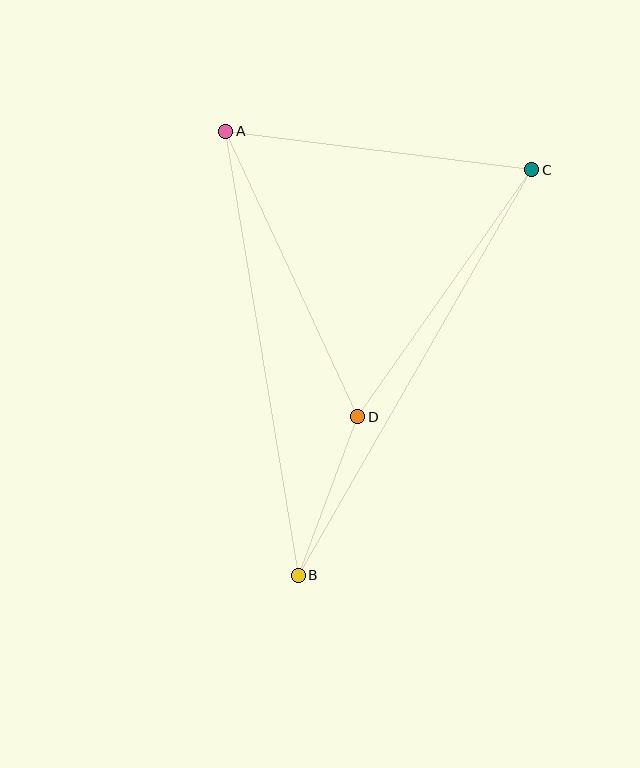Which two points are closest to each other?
Points B and D are closest to each other.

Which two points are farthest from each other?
Points B and C are farthest from each other.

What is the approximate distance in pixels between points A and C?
The distance between A and C is approximately 308 pixels.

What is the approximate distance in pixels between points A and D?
The distance between A and D is approximately 314 pixels.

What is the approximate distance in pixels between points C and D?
The distance between C and D is approximately 302 pixels.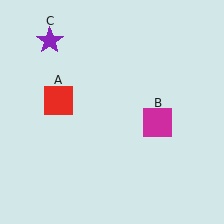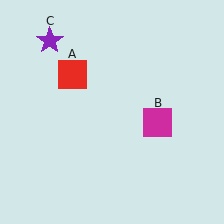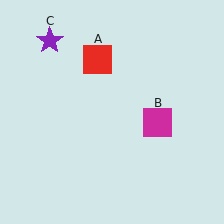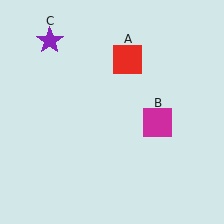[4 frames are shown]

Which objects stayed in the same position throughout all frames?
Magenta square (object B) and purple star (object C) remained stationary.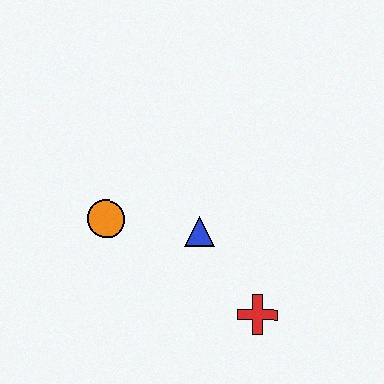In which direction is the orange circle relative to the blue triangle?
The orange circle is to the left of the blue triangle.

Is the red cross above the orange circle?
No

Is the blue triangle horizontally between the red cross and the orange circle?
Yes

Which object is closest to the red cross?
The blue triangle is closest to the red cross.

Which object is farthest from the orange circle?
The red cross is farthest from the orange circle.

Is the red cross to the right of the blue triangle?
Yes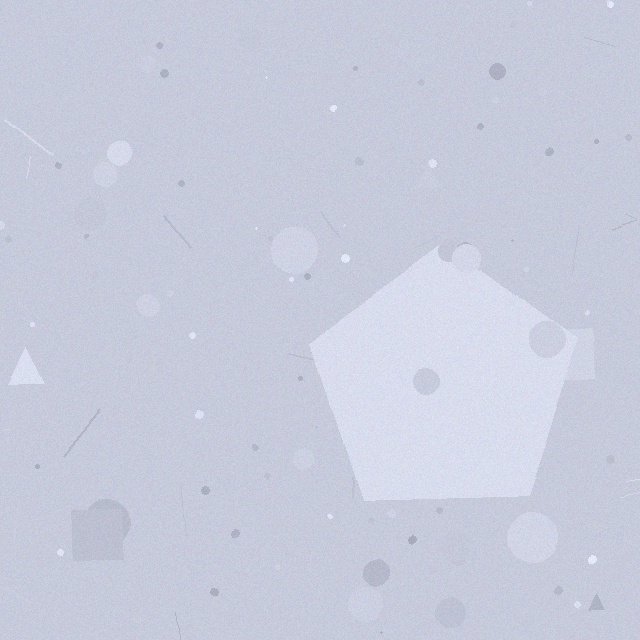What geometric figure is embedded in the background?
A pentagon is embedded in the background.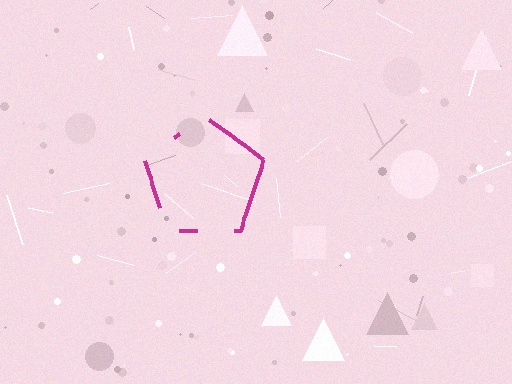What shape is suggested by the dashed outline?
The dashed outline suggests a pentagon.